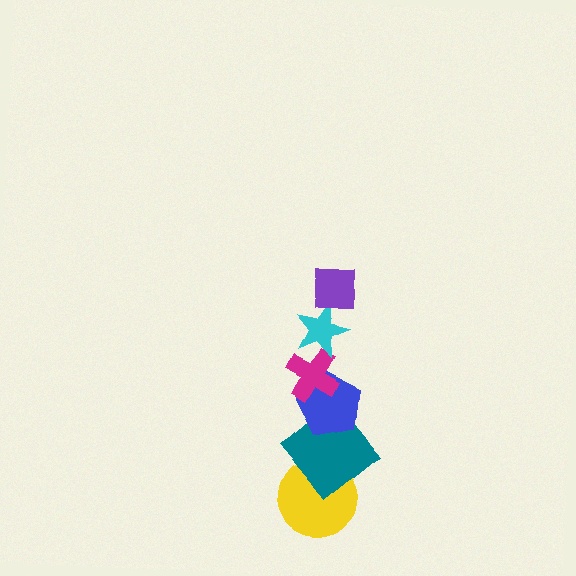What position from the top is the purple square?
The purple square is 1st from the top.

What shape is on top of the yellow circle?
The teal diamond is on top of the yellow circle.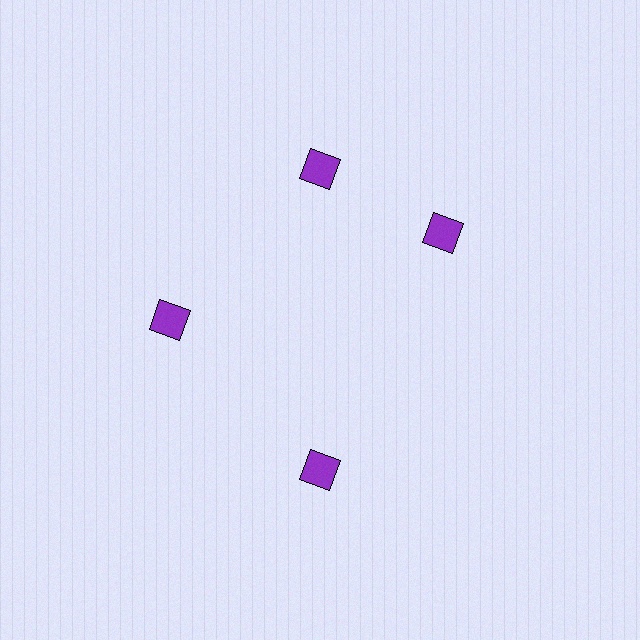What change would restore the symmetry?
The symmetry would be restored by rotating it back into even spacing with its neighbors so that all 4 diamonds sit at equal angles and equal distance from the center.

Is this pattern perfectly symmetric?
No. The 4 purple diamonds are arranged in a ring, but one element near the 3 o'clock position is rotated out of alignment along the ring, breaking the 4-fold rotational symmetry.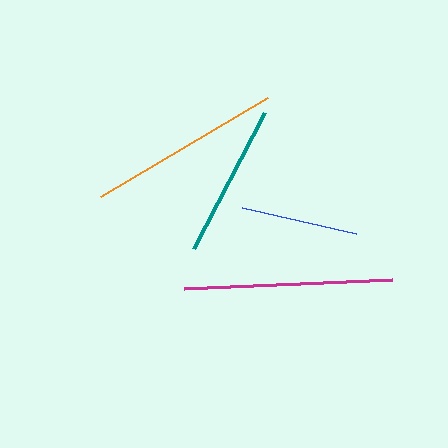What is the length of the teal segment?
The teal segment is approximately 153 pixels long.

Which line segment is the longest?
The magenta line is the longest at approximately 208 pixels.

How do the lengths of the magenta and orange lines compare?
The magenta and orange lines are approximately the same length.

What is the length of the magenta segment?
The magenta segment is approximately 208 pixels long.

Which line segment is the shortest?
The blue line is the shortest at approximately 117 pixels.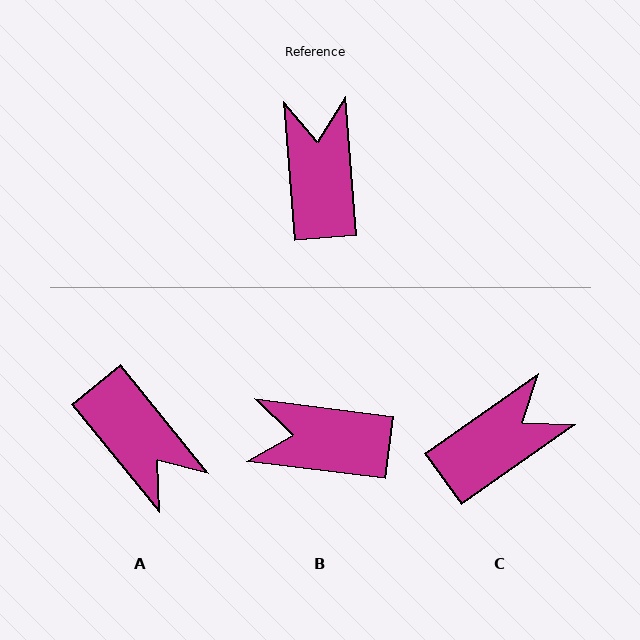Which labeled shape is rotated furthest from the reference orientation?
A, about 146 degrees away.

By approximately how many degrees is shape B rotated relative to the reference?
Approximately 78 degrees counter-clockwise.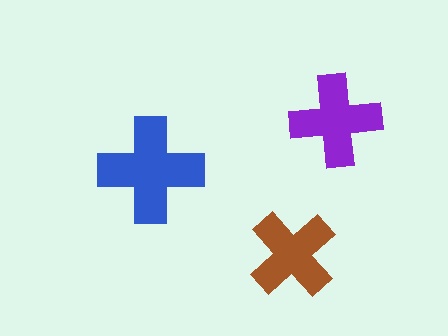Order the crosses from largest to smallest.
the blue one, the purple one, the brown one.